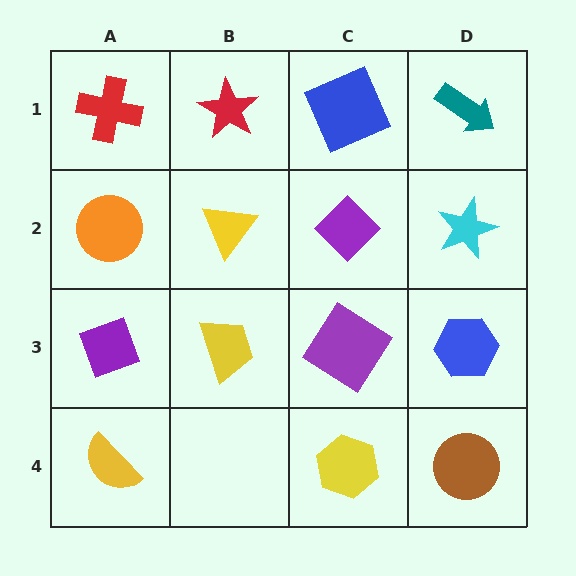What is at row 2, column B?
A yellow triangle.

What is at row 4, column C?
A yellow hexagon.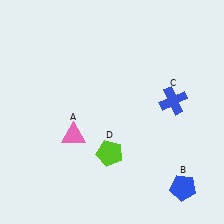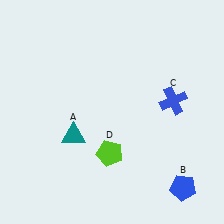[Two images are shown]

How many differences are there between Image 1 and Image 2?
There is 1 difference between the two images.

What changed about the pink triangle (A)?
In Image 1, A is pink. In Image 2, it changed to teal.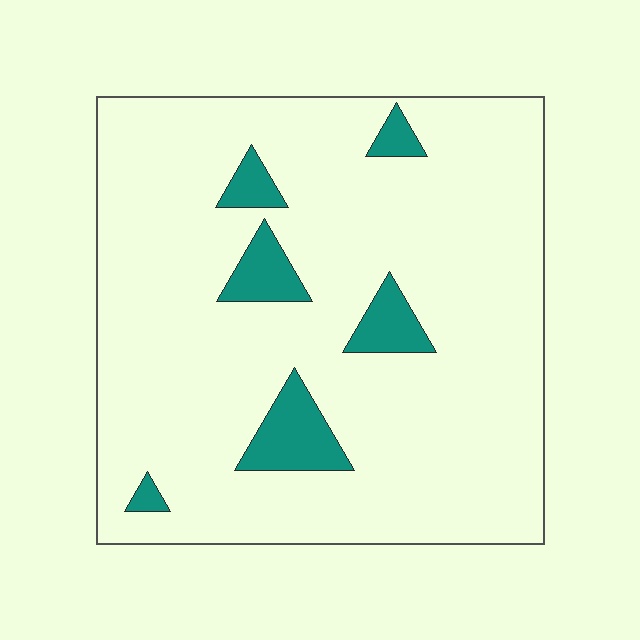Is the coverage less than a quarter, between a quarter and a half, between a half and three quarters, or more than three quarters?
Less than a quarter.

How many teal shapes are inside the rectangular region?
6.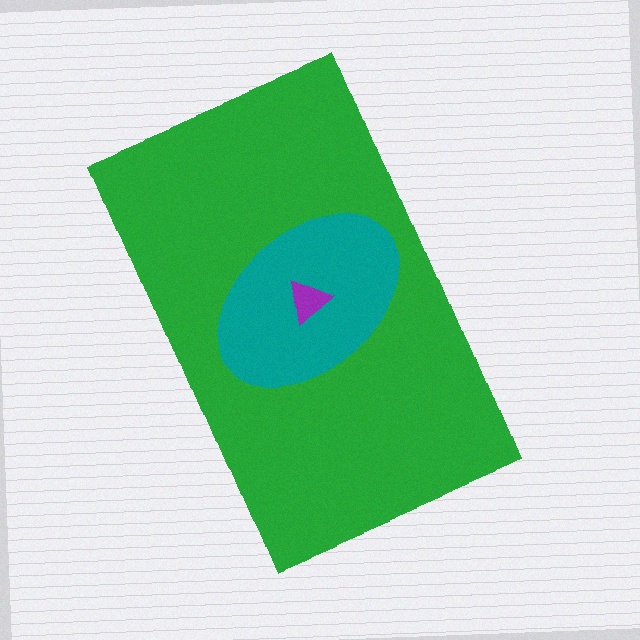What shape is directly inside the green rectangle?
The teal ellipse.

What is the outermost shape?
The green rectangle.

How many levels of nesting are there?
3.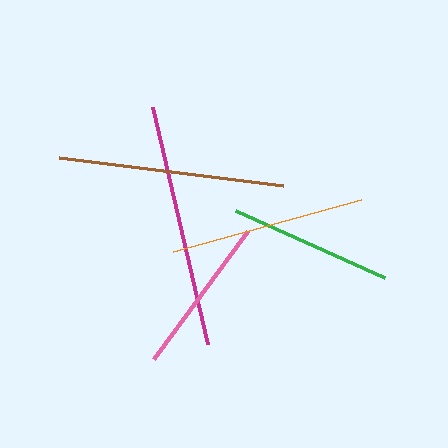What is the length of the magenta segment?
The magenta segment is approximately 243 pixels long.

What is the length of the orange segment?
The orange segment is approximately 196 pixels long.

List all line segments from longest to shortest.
From longest to shortest: magenta, brown, orange, green, pink.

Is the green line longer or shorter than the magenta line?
The magenta line is longer than the green line.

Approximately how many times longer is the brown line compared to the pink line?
The brown line is approximately 1.4 times the length of the pink line.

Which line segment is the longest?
The magenta line is the longest at approximately 243 pixels.